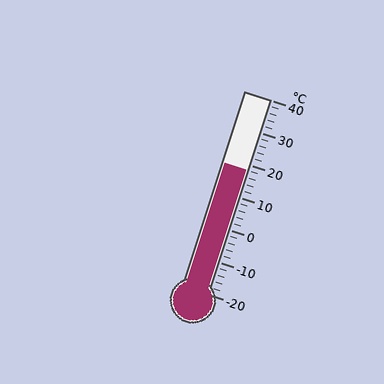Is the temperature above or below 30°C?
The temperature is below 30°C.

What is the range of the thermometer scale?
The thermometer scale ranges from -20°C to 40°C.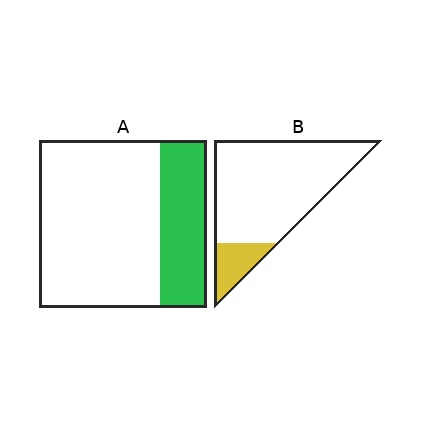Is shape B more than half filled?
No.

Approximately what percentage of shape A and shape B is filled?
A is approximately 30% and B is approximately 15%.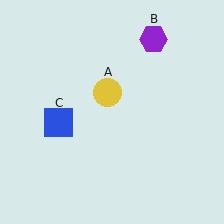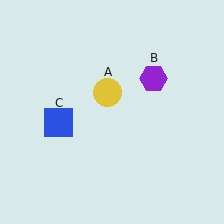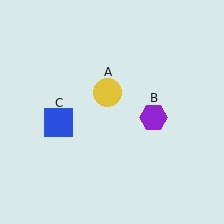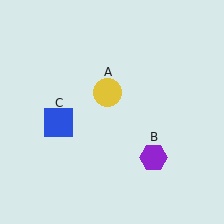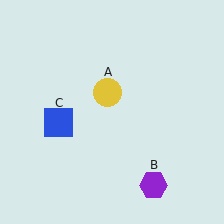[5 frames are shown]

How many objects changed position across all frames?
1 object changed position: purple hexagon (object B).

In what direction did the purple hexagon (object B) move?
The purple hexagon (object B) moved down.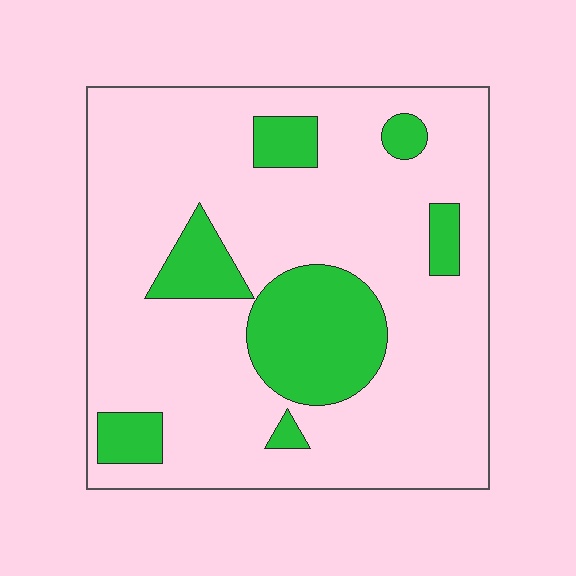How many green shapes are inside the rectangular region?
7.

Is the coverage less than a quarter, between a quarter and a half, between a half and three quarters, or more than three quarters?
Less than a quarter.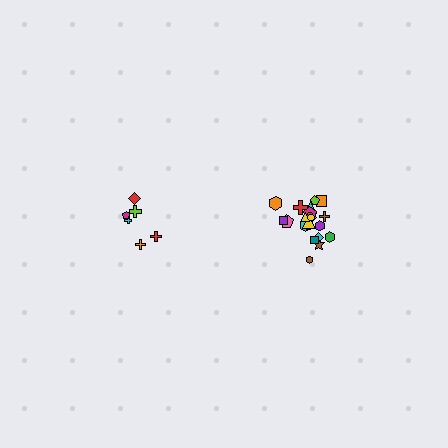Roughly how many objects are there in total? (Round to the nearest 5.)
Roughly 30 objects in total.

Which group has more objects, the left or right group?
The right group.